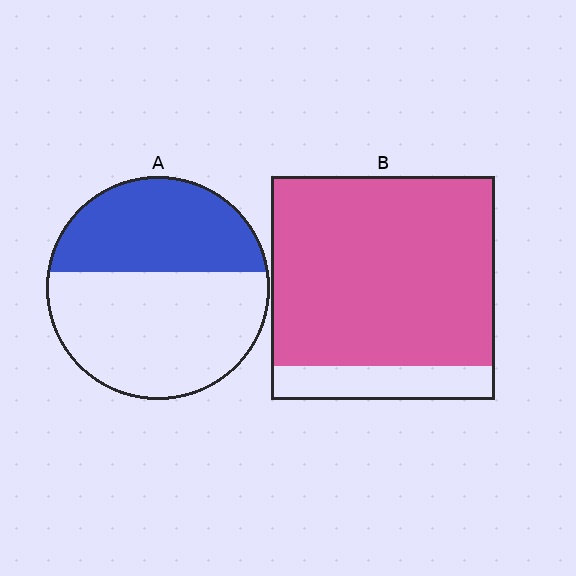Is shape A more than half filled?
No.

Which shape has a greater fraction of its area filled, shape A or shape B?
Shape B.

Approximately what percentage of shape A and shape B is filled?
A is approximately 40% and B is approximately 85%.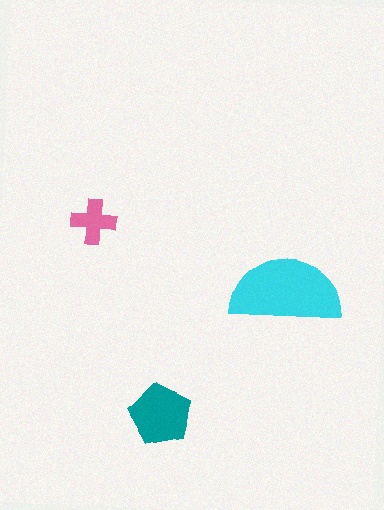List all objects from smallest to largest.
The pink cross, the teal pentagon, the cyan semicircle.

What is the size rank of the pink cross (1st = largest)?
3rd.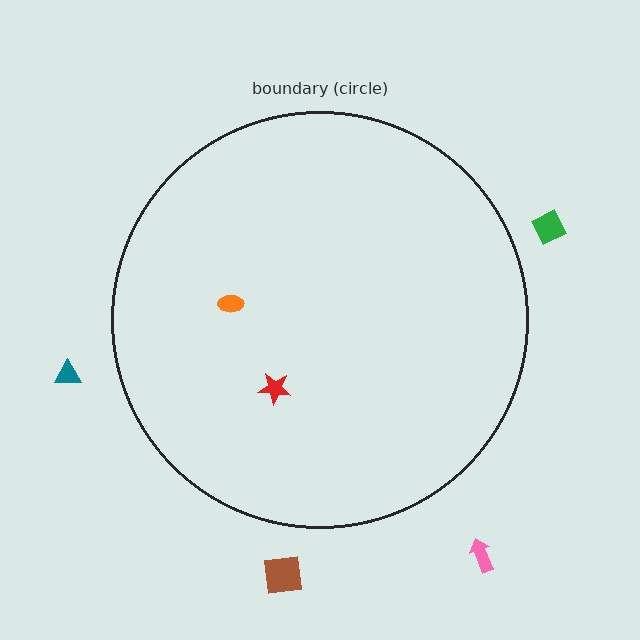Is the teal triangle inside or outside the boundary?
Outside.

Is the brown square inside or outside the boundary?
Outside.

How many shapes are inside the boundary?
2 inside, 4 outside.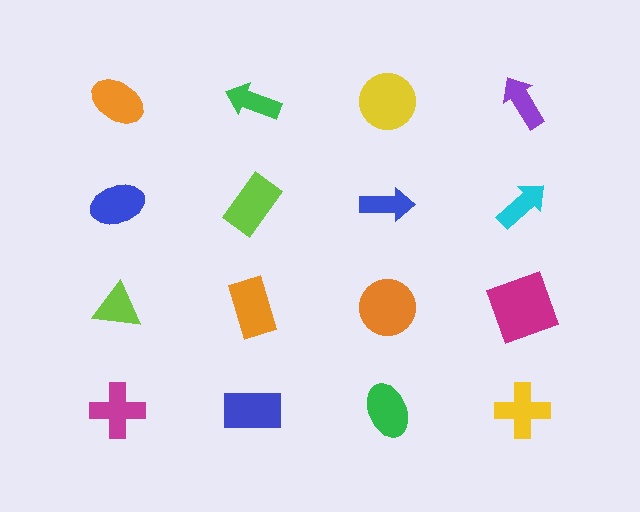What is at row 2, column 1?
A blue ellipse.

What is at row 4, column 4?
A yellow cross.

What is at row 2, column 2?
A lime rectangle.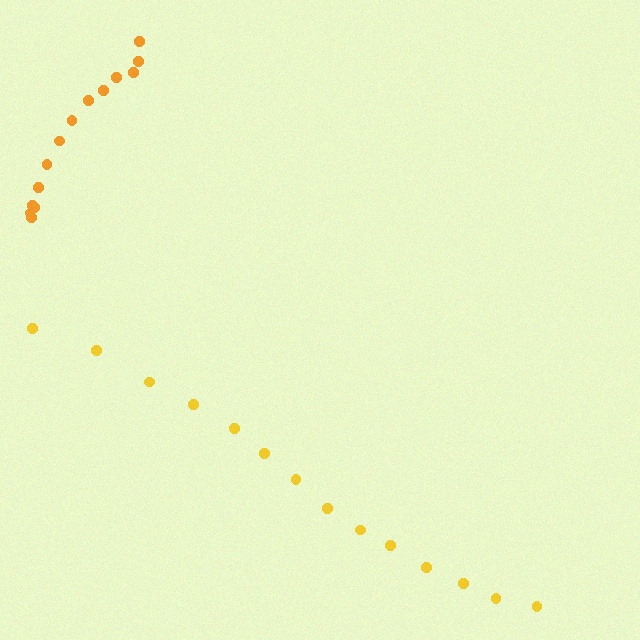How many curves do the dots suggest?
There are 2 distinct paths.